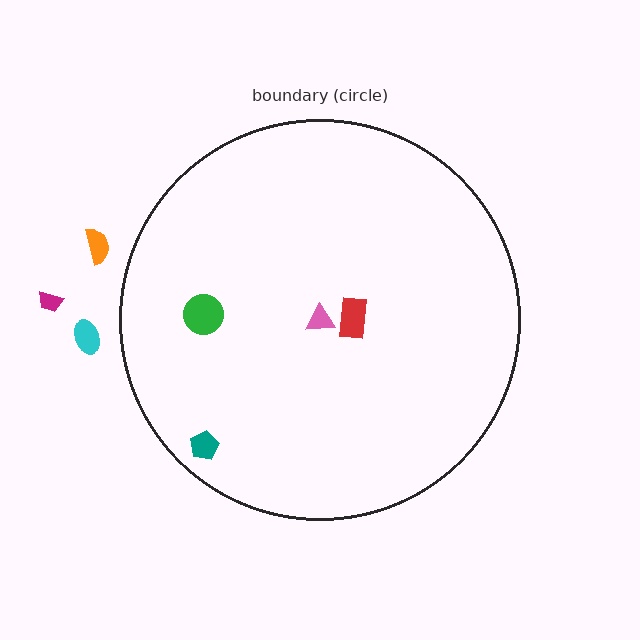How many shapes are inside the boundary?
4 inside, 3 outside.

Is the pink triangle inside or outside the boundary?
Inside.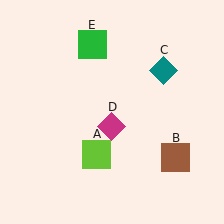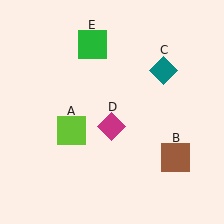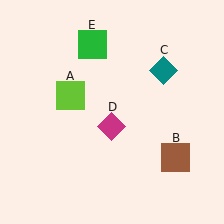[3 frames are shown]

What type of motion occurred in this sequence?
The lime square (object A) rotated clockwise around the center of the scene.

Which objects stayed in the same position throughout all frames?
Brown square (object B) and teal diamond (object C) and magenta diamond (object D) and green square (object E) remained stationary.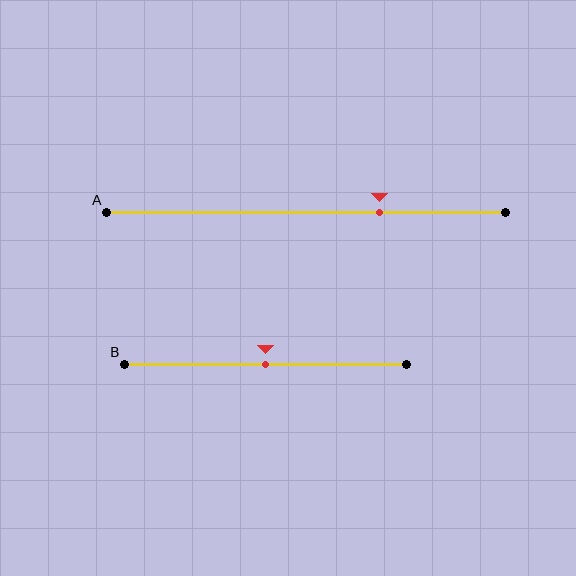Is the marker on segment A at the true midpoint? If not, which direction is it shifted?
No, the marker on segment A is shifted to the right by about 18% of the segment length.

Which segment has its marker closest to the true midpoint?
Segment B has its marker closest to the true midpoint.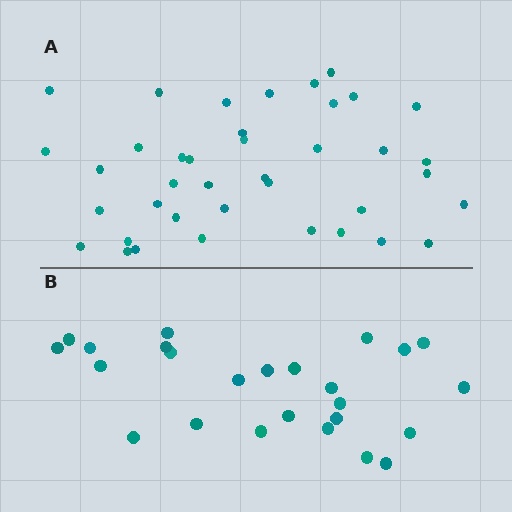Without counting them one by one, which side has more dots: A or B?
Region A (the top region) has more dots.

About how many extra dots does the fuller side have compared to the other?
Region A has approximately 15 more dots than region B.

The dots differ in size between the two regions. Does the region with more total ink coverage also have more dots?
No. Region B has more total ink coverage because its dots are larger, but region A actually contains more individual dots. Total area can be misleading — the number of items is what matters here.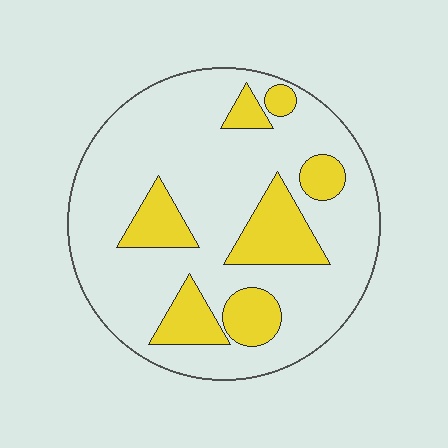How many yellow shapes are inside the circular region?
7.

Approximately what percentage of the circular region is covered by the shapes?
Approximately 25%.